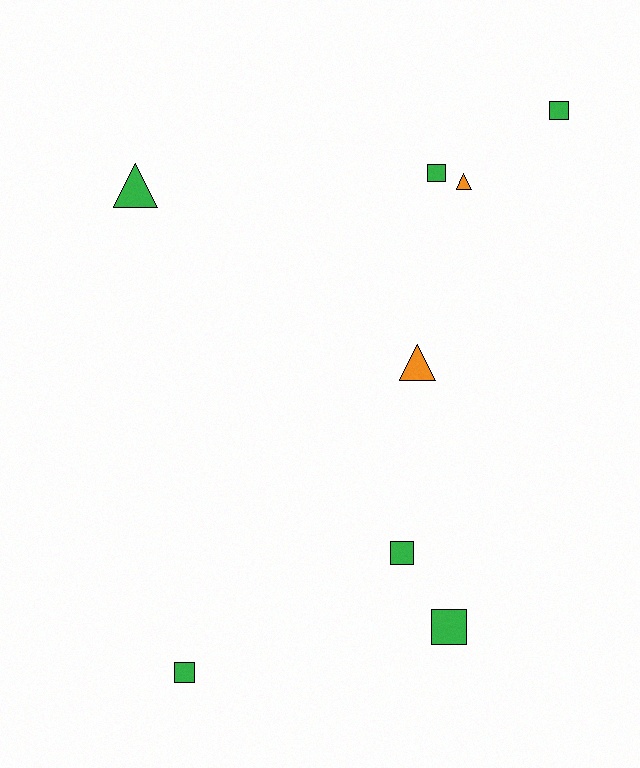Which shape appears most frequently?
Square, with 5 objects.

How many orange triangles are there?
There are 2 orange triangles.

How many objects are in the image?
There are 8 objects.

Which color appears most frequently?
Green, with 6 objects.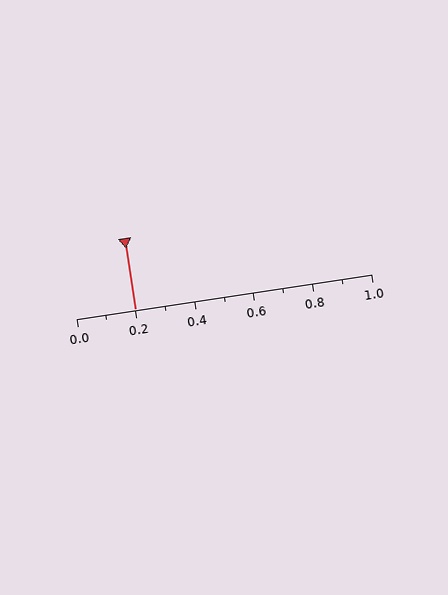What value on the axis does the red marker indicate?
The marker indicates approximately 0.2.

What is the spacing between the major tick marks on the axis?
The major ticks are spaced 0.2 apart.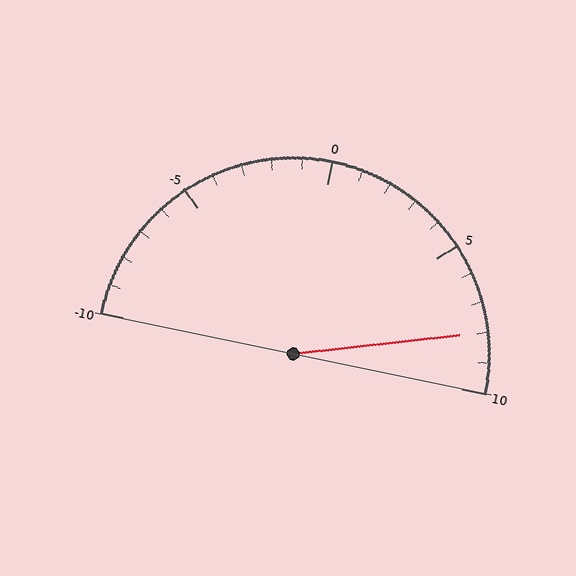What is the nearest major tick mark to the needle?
The nearest major tick mark is 10.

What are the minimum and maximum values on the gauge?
The gauge ranges from -10 to 10.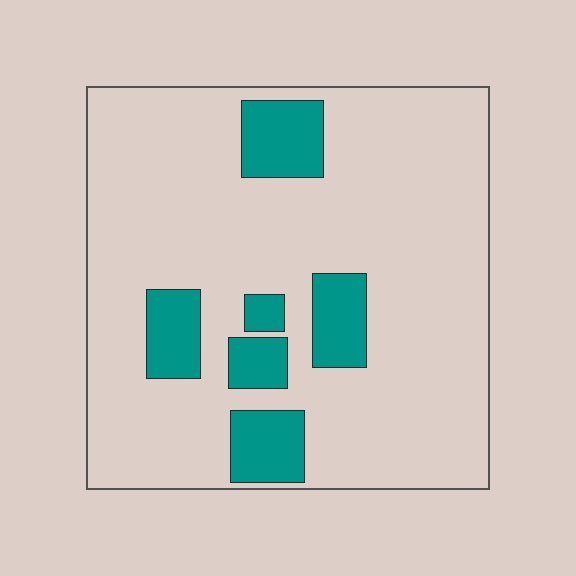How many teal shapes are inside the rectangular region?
6.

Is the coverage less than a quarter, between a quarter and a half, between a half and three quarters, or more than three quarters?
Less than a quarter.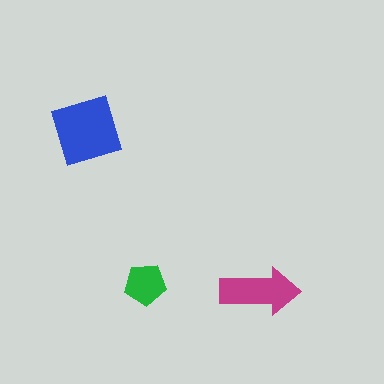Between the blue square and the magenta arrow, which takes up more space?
The blue square.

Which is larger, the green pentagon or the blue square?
The blue square.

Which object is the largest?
The blue square.